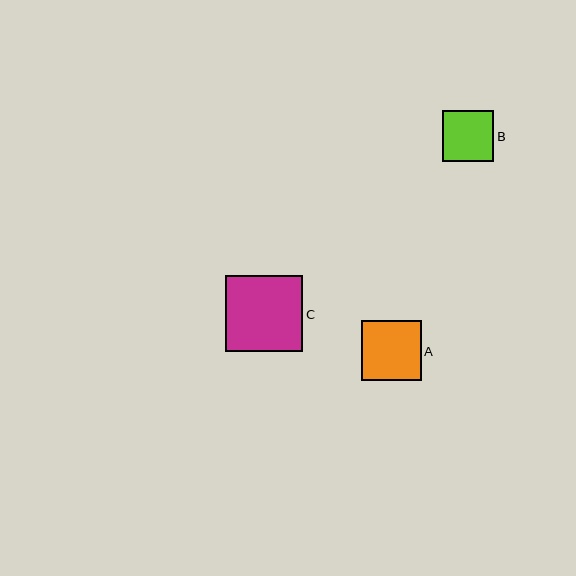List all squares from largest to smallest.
From largest to smallest: C, A, B.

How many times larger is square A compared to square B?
Square A is approximately 1.2 times the size of square B.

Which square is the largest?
Square C is the largest with a size of approximately 77 pixels.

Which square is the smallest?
Square B is the smallest with a size of approximately 51 pixels.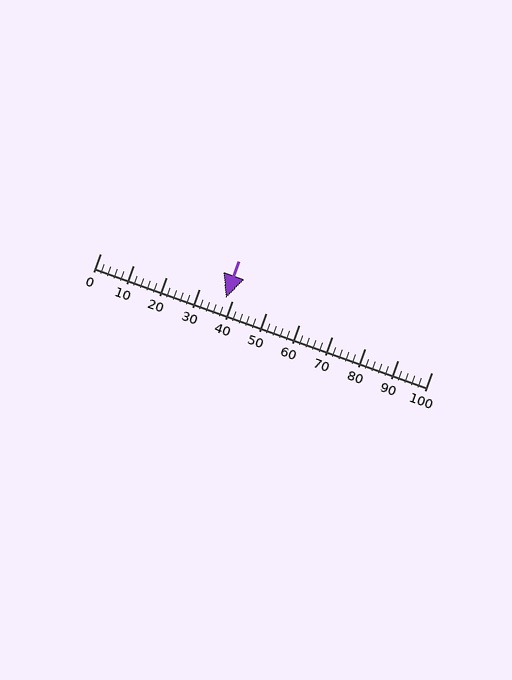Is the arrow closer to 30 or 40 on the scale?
The arrow is closer to 40.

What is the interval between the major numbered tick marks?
The major tick marks are spaced 10 units apart.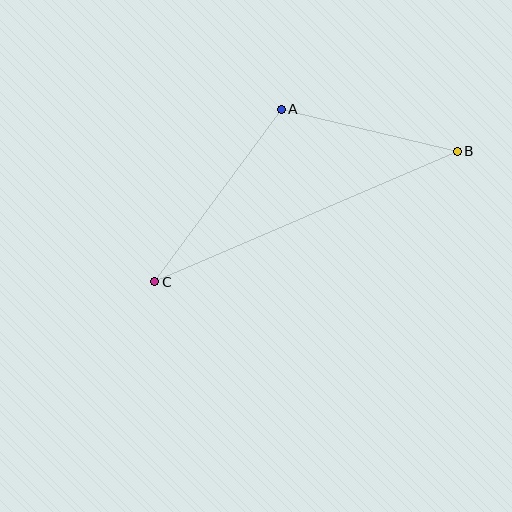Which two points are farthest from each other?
Points B and C are farthest from each other.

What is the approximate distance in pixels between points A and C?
The distance between A and C is approximately 214 pixels.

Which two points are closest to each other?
Points A and B are closest to each other.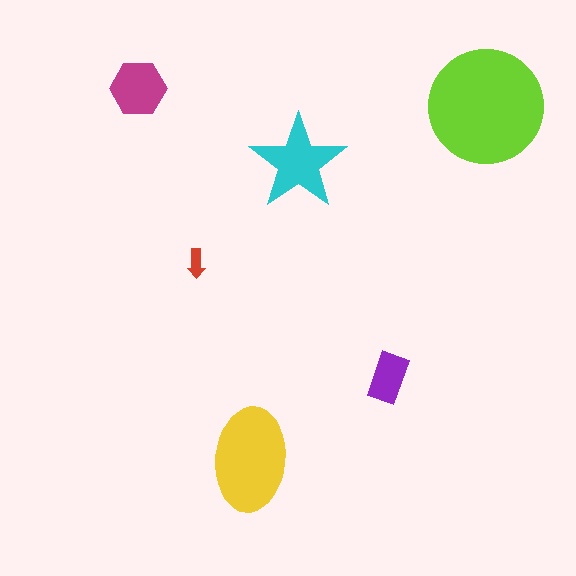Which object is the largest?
The lime circle.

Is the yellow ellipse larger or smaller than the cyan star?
Larger.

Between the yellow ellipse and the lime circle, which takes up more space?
The lime circle.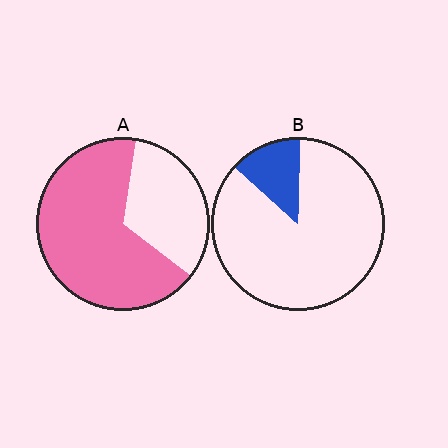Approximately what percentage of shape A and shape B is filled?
A is approximately 65% and B is approximately 15%.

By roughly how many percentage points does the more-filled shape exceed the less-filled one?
By roughly 55 percentage points (A over B).